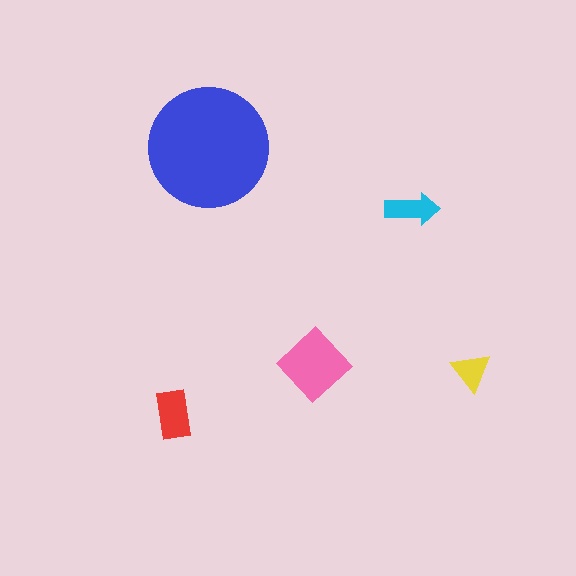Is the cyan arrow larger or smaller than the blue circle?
Smaller.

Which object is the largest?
The blue circle.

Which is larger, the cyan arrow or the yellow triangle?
The cyan arrow.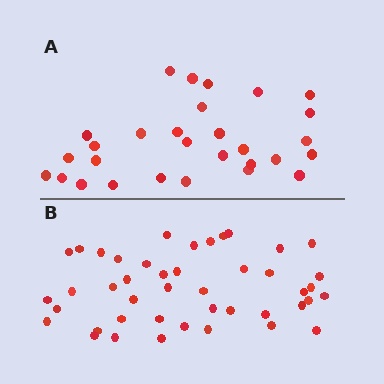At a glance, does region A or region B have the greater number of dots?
Region B (the bottom region) has more dots.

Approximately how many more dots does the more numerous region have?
Region B has approximately 15 more dots than region A.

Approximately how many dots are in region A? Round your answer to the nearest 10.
About 30 dots. (The exact count is 29, which rounds to 30.)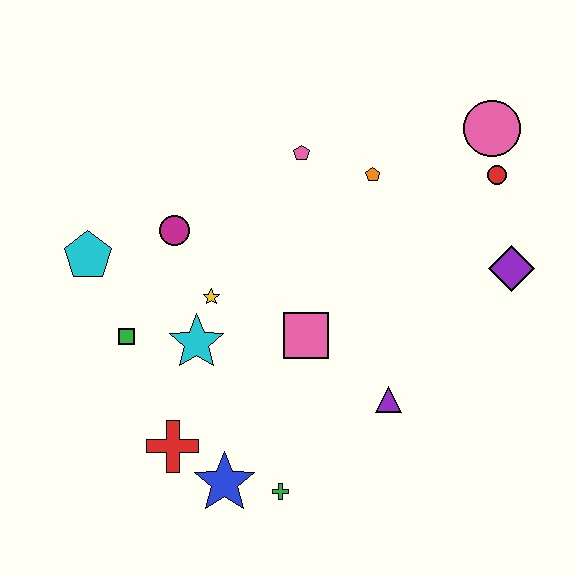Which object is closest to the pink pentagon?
The orange pentagon is closest to the pink pentagon.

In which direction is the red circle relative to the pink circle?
The red circle is below the pink circle.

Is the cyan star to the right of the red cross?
Yes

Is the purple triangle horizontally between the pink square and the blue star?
No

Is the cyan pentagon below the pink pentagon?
Yes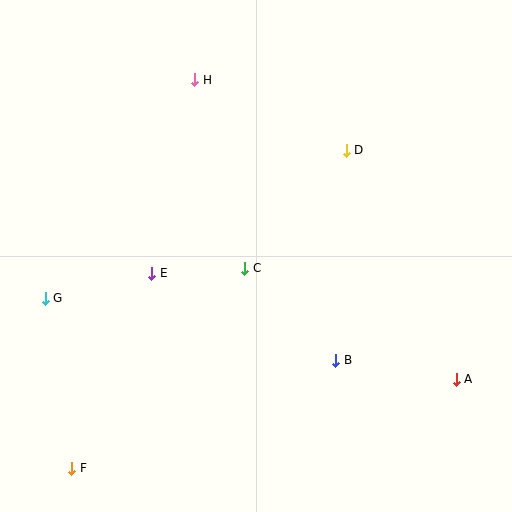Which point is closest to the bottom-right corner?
Point A is closest to the bottom-right corner.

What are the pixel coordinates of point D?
Point D is at (346, 150).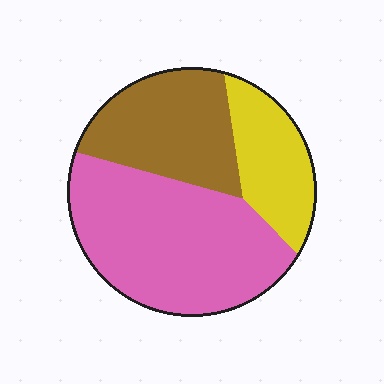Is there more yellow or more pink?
Pink.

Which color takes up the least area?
Yellow, at roughly 20%.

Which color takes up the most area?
Pink, at roughly 50%.